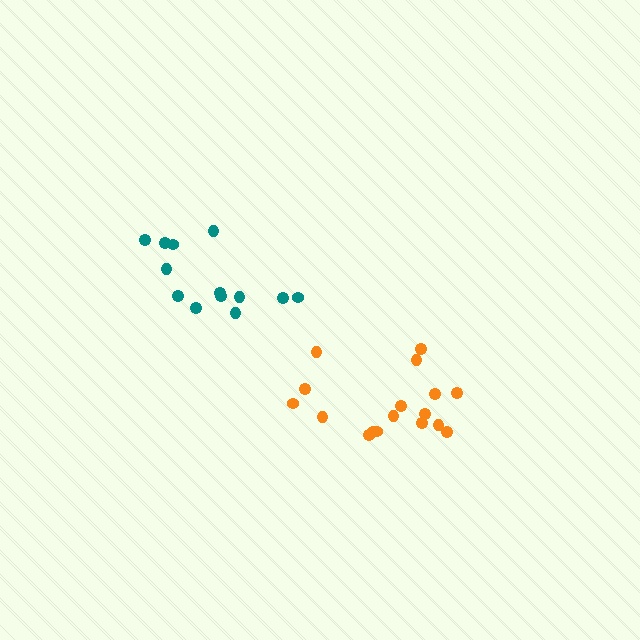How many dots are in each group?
Group 1: 13 dots, Group 2: 17 dots (30 total).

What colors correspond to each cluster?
The clusters are colored: teal, orange.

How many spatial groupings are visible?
There are 2 spatial groupings.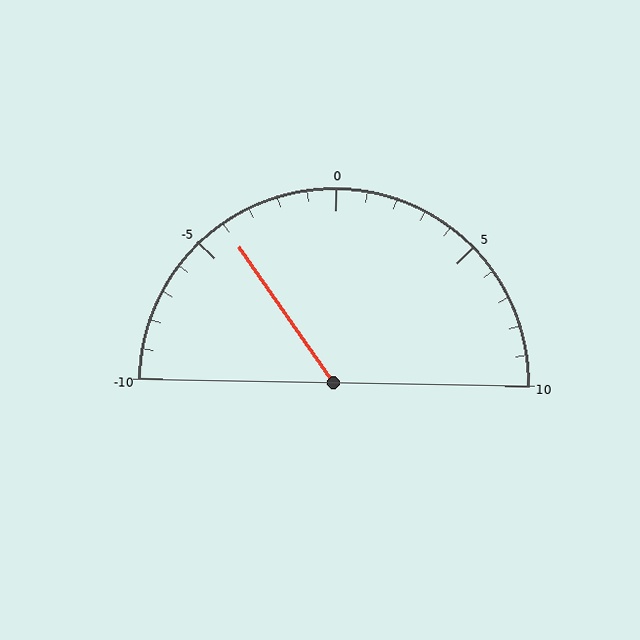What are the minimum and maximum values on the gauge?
The gauge ranges from -10 to 10.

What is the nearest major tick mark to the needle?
The nearest major tick mark is -5.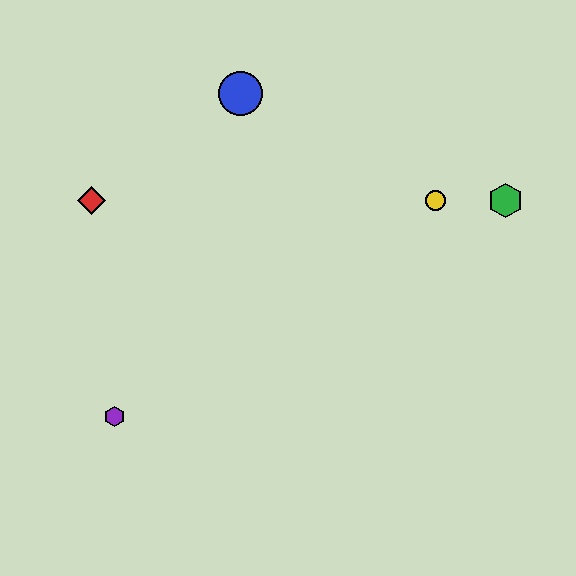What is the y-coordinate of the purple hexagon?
The purple hexagon is at y≈417.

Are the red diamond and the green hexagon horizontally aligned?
Yes, both are at y≈200.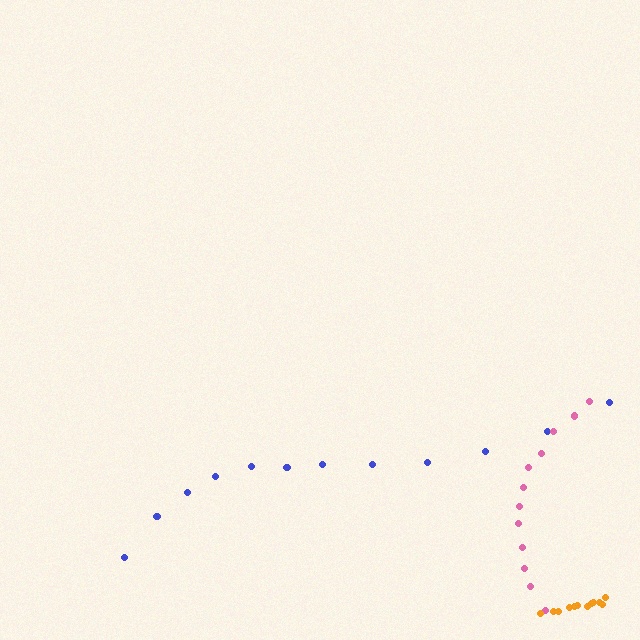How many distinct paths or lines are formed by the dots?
There are 3 distinct paths.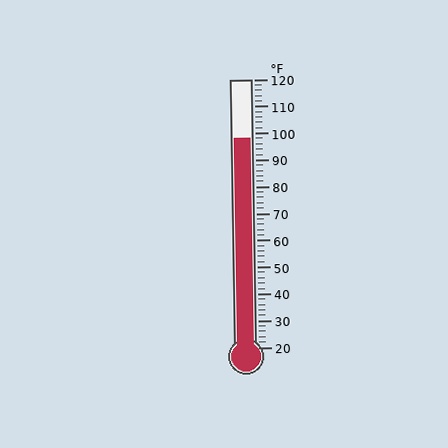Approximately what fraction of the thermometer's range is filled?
The thermometer is filled to approximately 80% of its range.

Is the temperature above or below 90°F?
The temperature is above 90°F.